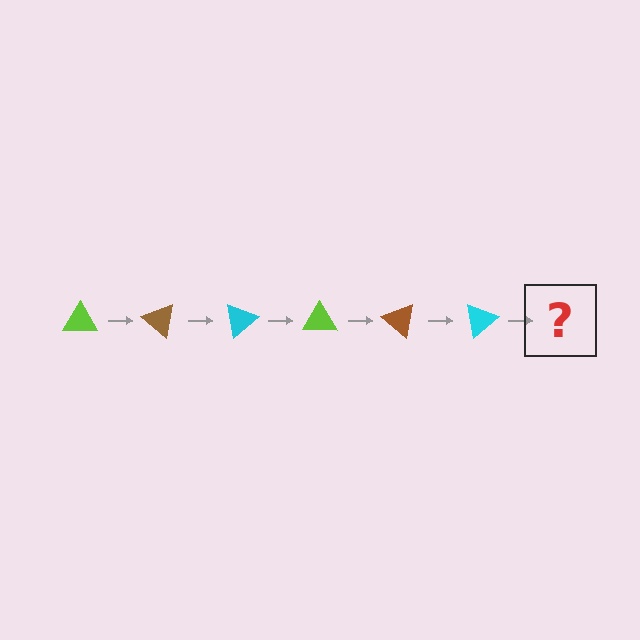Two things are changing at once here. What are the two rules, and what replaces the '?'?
The two rules are that it rotates 40 degrees each step and the color cycles through lime, brown, and cyan. The '?' should be a lime triangle, rotated 240 degrees from the start.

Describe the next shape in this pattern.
It should be a lime triangle, rotated 240 degrees from the start.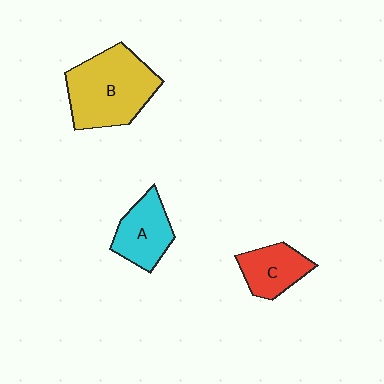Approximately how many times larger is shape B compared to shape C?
Approximately 2.0 times.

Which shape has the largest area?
Shape B (yellow).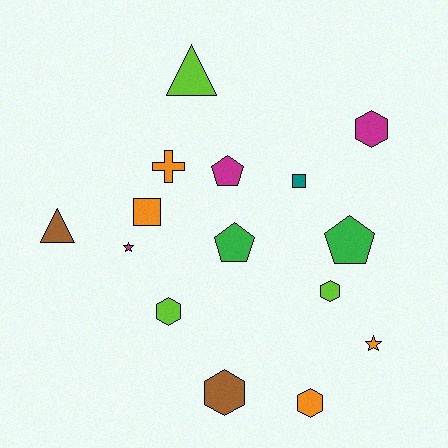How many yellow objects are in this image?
There are no yellow objects.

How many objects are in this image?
There are 15 objects.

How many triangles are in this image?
There are 2 triangles.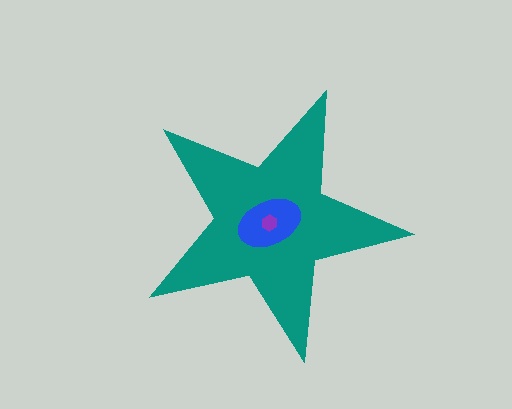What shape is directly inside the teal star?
The blue ellipse.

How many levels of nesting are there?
3.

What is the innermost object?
The purple hexagon.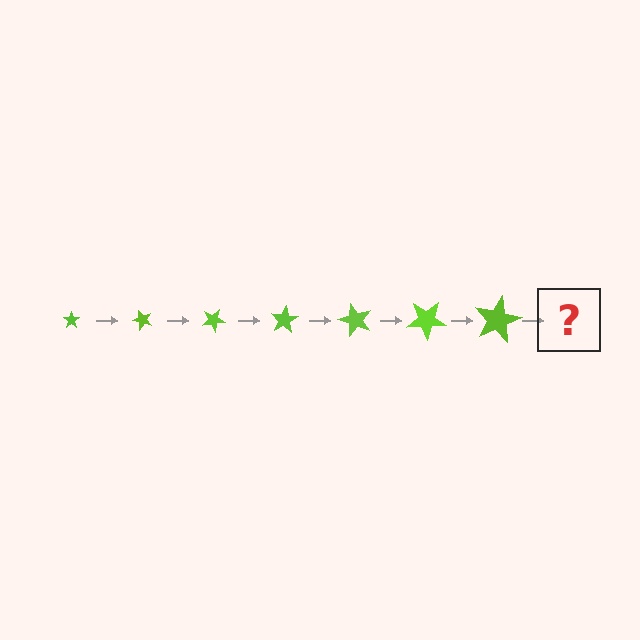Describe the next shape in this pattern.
It should be a star, larger than the previous one and rotated 350 degrees from the start.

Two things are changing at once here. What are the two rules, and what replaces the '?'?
The two rules are that the star grows larger each step and it rotates 50 degrees each step. The '?' should be a star, larger than the previous one and rotated 350 degrees from the start.